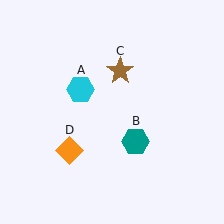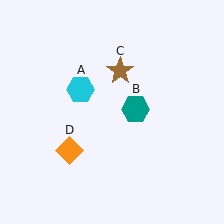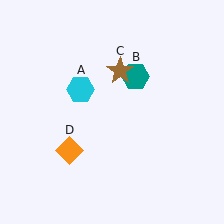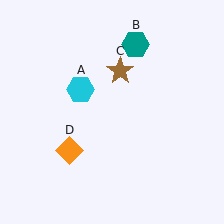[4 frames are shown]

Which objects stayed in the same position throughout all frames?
Cyan hexagon (object A) and brown star (object C) and orange diamond (object D) remained stationary.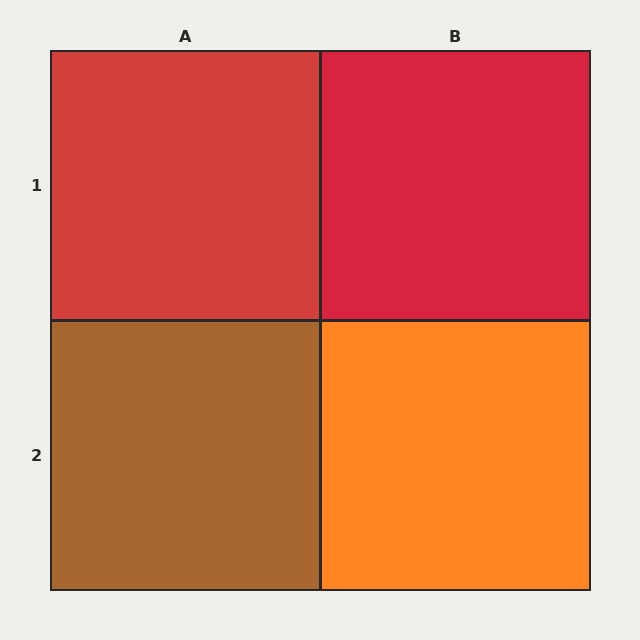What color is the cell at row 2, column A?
Brown.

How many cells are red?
2 cells are red.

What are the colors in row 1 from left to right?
Red, red.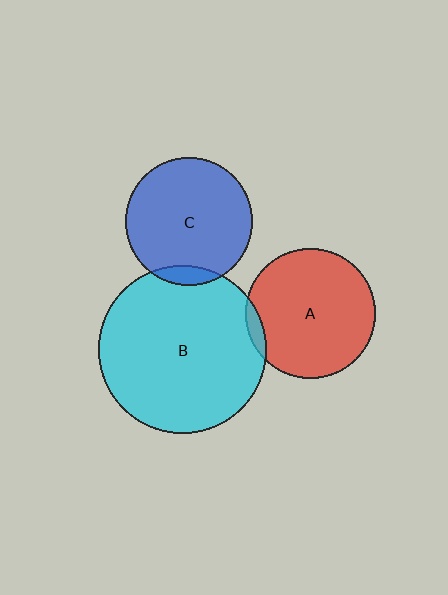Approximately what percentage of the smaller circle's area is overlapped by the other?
Approximately 5%.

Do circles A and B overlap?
Yes.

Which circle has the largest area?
Circle B (cyan).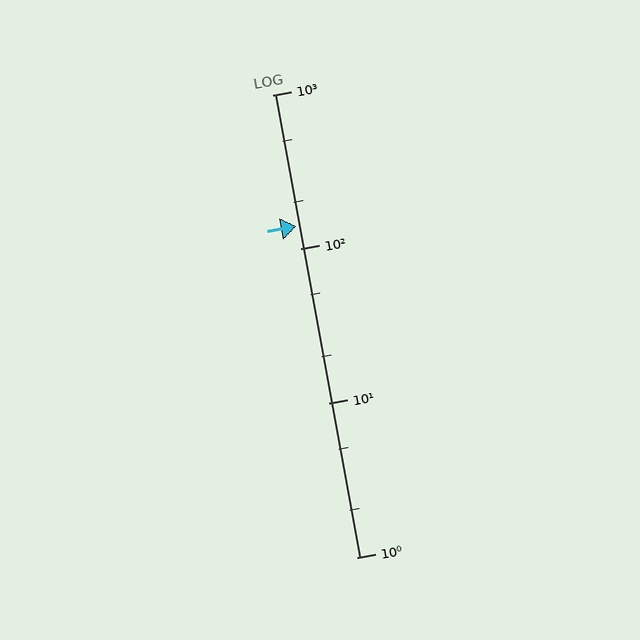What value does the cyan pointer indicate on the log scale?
The pointer indicates approximately 140.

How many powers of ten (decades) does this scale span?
The scale spans 3 decades, from 1 to 1000.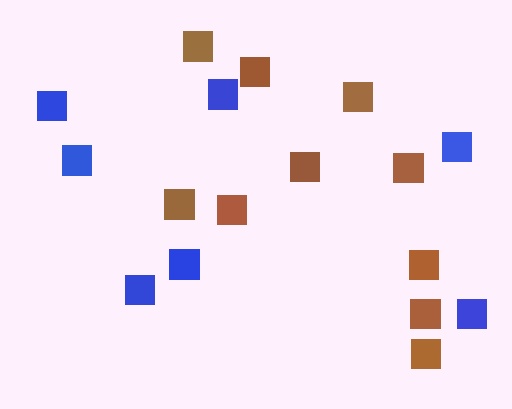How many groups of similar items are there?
There are 2 groups: one group of brown squares (10) and one group of blue squares (7).